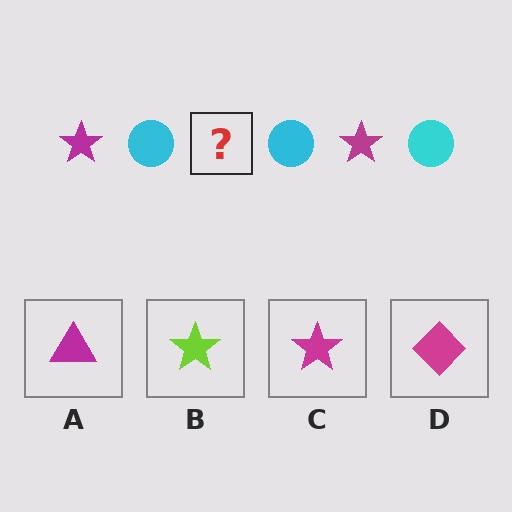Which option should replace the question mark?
Option C.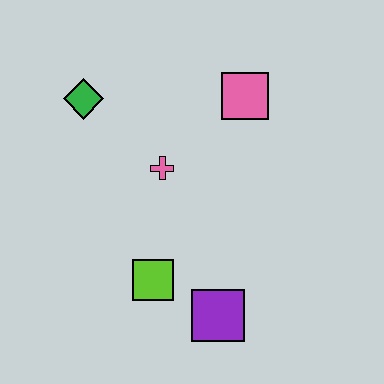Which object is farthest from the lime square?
The pink square is farthest from the lime square.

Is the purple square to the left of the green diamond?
No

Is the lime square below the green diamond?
Yes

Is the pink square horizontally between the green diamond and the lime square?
No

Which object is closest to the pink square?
The pink cross is closest to the pink square.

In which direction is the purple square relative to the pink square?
The purple square is below the pink square.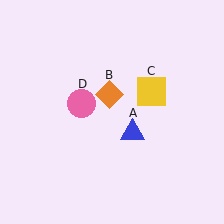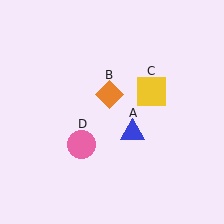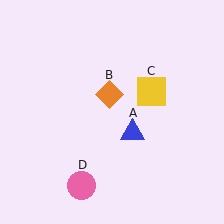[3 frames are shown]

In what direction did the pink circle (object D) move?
The pink circle (object D) moved down.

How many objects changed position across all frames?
1 object changed position: pink circle (object D).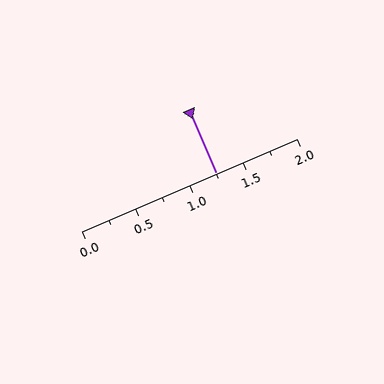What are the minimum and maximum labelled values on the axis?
The axis runs from 0.0 to 2.0.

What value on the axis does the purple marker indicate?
The marker indicates approximately 1.25.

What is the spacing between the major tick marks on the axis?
The major ticks are spaced 0.5 apart.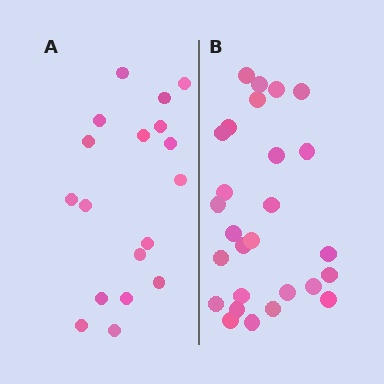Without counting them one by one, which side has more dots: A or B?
Region B (the right region) has more dots.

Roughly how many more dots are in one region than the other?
Region B has roughly 8 or so more dots than region A.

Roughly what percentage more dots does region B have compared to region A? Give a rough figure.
About 50% more.